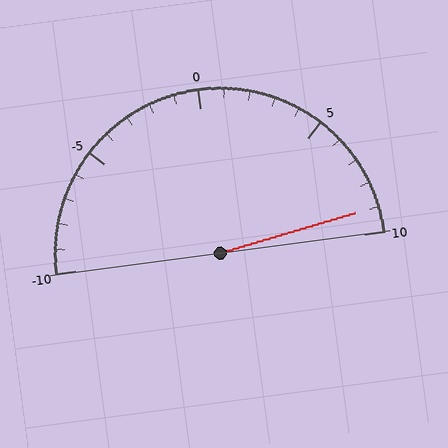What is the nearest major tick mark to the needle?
The nearest major tick mark is 10.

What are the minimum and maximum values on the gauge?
The gauge ranges from -10 to 10.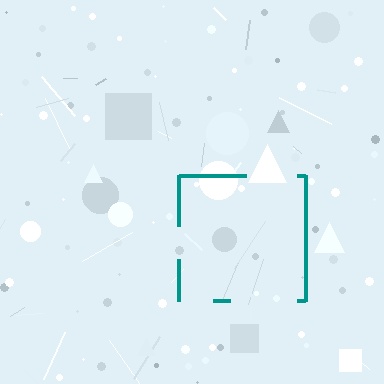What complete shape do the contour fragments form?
The contour fragments form a square.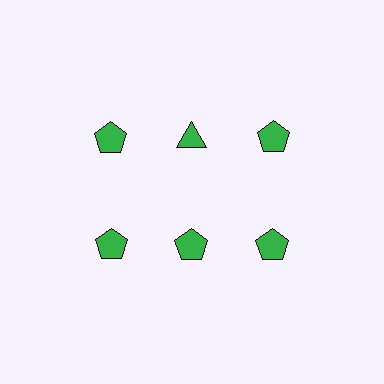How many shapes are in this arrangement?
There are 6 shapes arranged in a grid pattern.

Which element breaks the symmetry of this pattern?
The green triangle in the top row, second from left column breaks the symmetry. All other shapes are green pentagons.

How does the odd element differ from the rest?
It has a different shape: triangle instead of pentagon.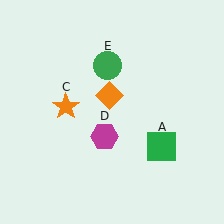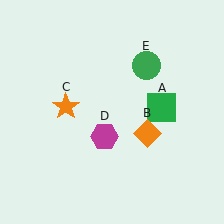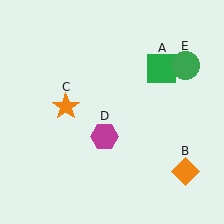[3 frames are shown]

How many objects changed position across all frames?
3 objects changed position: green square (object A), orange diamond (object B), green circle (object E).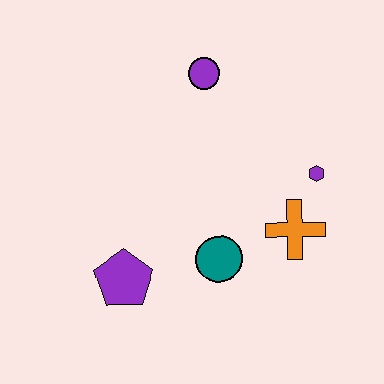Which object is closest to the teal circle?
The orange cross is closest to the teal circle.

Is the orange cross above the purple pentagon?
Yes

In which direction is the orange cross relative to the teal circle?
The orange cross is to the right of the teal circle.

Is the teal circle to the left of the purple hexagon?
Yes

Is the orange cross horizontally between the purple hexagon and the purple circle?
Yes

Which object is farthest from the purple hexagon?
The purple pentagon is farthest from the purple hexagon.